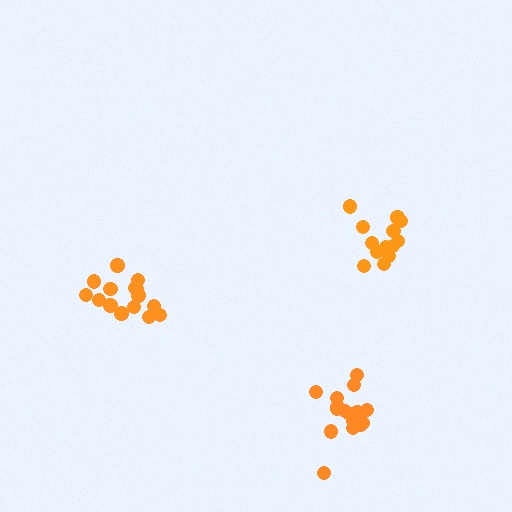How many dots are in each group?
Group 1: 19 dots, Group 2: 15 dots, Group 3: 14 dots (48 total).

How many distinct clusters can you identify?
There are 3 distinct clusters.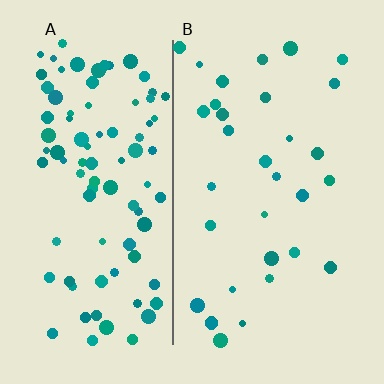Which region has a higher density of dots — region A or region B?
A (the left).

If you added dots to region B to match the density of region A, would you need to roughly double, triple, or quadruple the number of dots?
Approximately triple.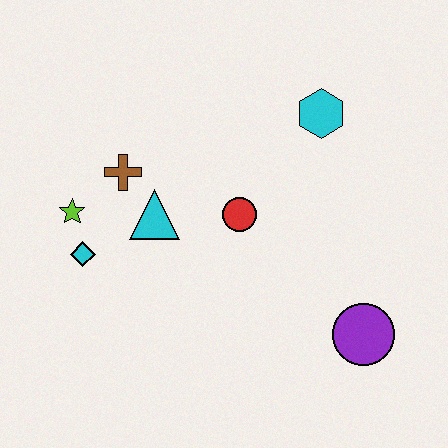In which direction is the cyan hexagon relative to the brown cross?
The cyan hexagon is to the right of the brown cross.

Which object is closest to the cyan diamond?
The lime star is closest to the cyan diamond.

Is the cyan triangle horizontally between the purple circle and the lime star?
Yes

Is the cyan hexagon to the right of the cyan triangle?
Yes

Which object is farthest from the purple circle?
The lime star is farthest from the purple circle.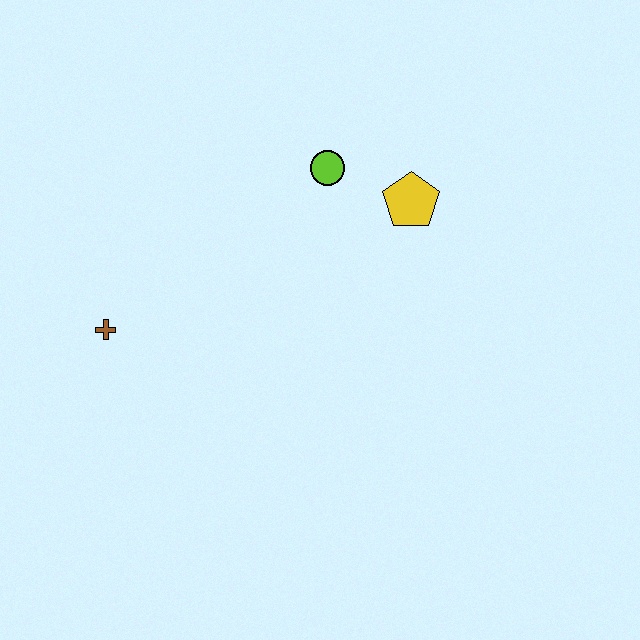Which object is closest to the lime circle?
The yellow pentagon is closest to the lime circle.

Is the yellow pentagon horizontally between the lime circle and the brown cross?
No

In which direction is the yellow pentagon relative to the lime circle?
The yellow pentagon is to the right of the lime circle.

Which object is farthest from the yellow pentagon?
The brown cross is farthest from the yellow pentagon.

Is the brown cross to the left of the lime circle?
Yes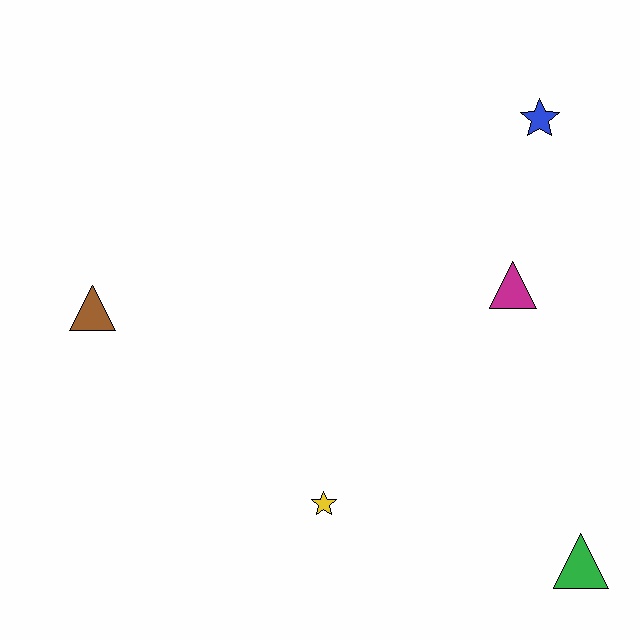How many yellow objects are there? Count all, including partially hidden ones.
There is 1 yellow object.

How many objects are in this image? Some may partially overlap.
There are 5 objects.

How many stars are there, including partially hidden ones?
There are 2 stars.